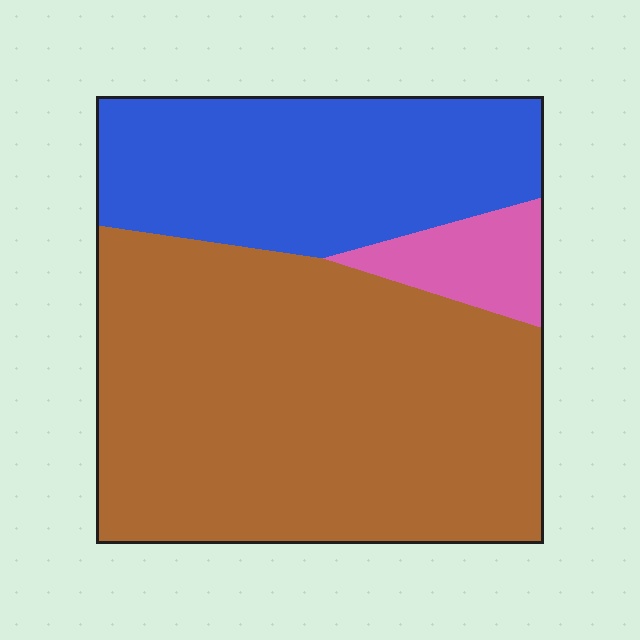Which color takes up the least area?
Pink, at roughly 5%.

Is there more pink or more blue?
Blue.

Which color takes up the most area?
Brown, at roughly 60%.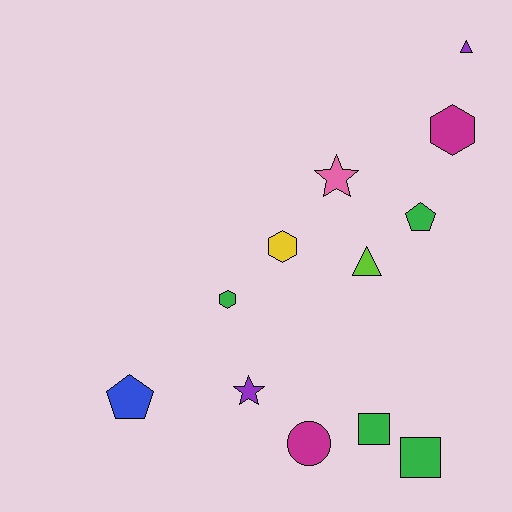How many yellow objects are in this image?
There is 1 yellow object.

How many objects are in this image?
There are 12 objects.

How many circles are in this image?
There is 1 circle.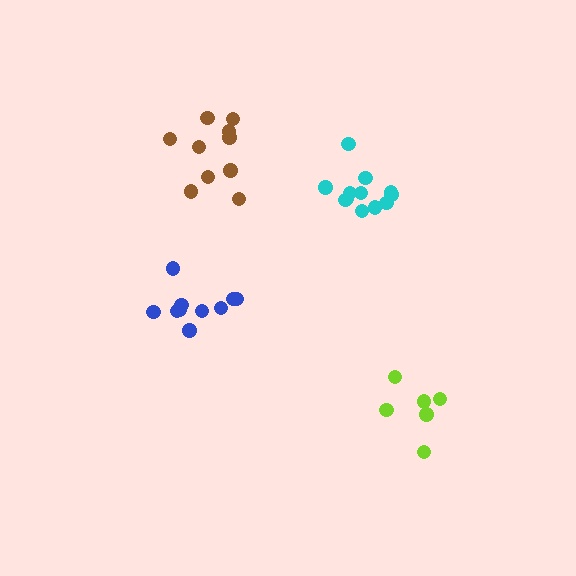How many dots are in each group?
Group 1: 10 dots, Group 2: 10 dots, Group 3: 12 dots, Group 4: 7 dots (39 total).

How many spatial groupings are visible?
There are 4 spatial groupings.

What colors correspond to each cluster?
The clusters are colored: brown, blue, cyan, lime.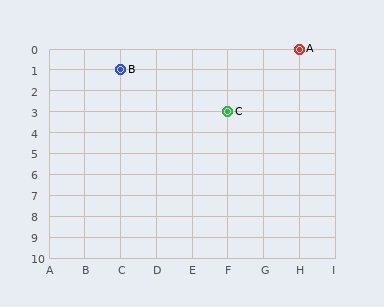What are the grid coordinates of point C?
Point C is at grid coordinates (F, 3).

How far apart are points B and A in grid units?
Points B and A are 5 columns and 1 row apart (about 5.1 grid units diagonally).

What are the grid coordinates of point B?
Point B is at grid coordinates (C, 1).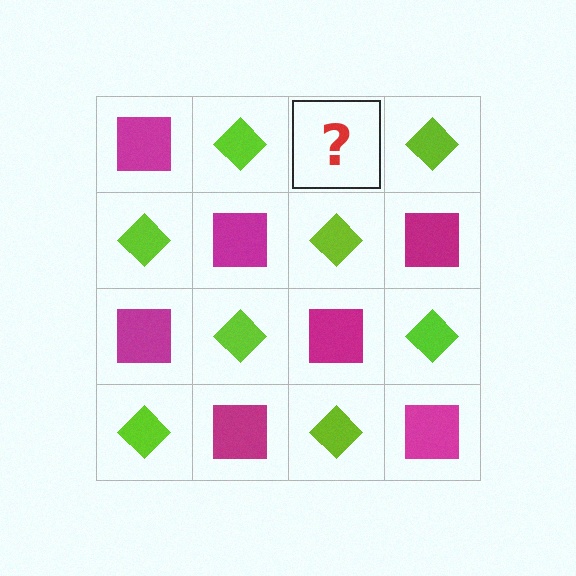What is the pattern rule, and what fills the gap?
The rule is that it alternates magenta square and lime diamond in a checkerboard pattern. The gap should be filled with a magenta square.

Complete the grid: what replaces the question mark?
The question mark should be replaced with a magenta square.